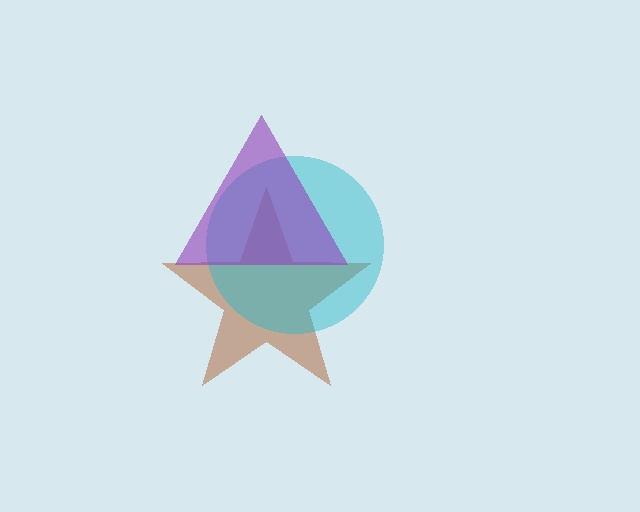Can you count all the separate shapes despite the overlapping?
Yes, there are 3 separate shapes.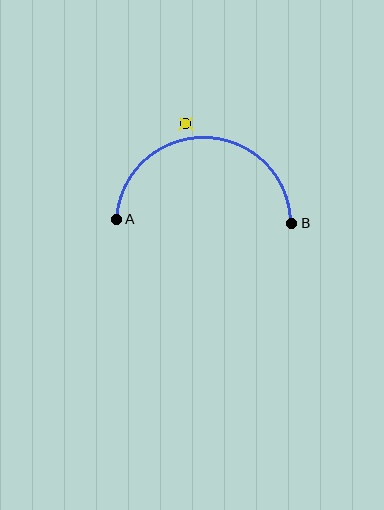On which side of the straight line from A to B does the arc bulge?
The arc bulges above the straight line connecting A and B.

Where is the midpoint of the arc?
The arc midpoint is the point on the curve farthest from the straight line joining A and B. It sits above that line.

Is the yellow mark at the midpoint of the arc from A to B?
No — the yellow mark does not lie on the arc at all. It sits slightly outside the curve.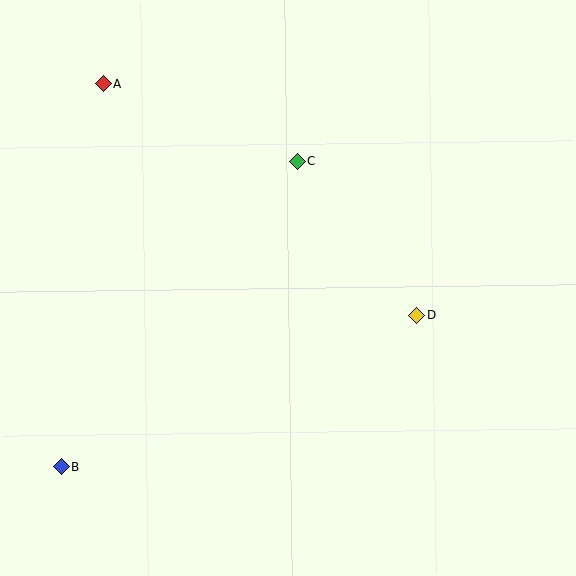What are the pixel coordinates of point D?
Point D is at (417, 316).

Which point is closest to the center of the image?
Point C at (298, 161) is closest to the center.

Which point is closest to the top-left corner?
Point A is closest to the top-left corner.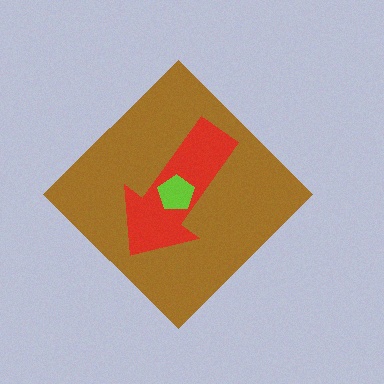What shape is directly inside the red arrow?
The lime pentagon.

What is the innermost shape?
The lime pentagon.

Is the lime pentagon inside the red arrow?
Yes.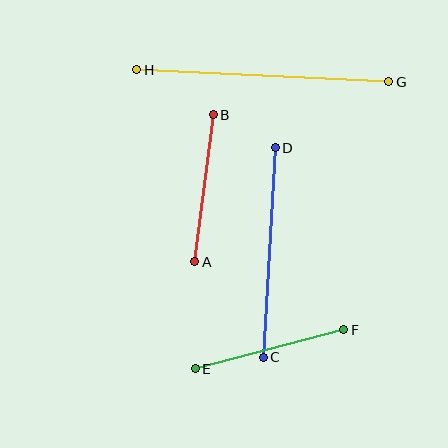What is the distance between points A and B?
The distance is approximately 148 pixels.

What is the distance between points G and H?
The distance is approximately 253 pixels.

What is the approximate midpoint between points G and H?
The midpoint is at approximately (263, 76) pixels.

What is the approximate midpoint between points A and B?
The midpoint is at approximately (204, 188) pixels.